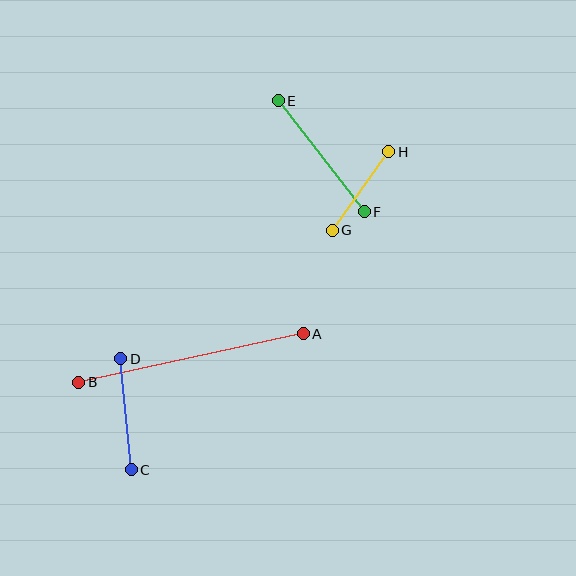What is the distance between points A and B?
The distance is approximately 230 pixels.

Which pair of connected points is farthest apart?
Points A and B are farthest apart.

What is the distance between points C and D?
The distance is approximately 111 pixels.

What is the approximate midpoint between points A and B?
The midpoint is at approximately (191, 358) pixels.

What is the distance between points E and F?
The distance is approximately 141 pixels.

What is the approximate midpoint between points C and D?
The midpoint is at approximately (126, 414) pixels.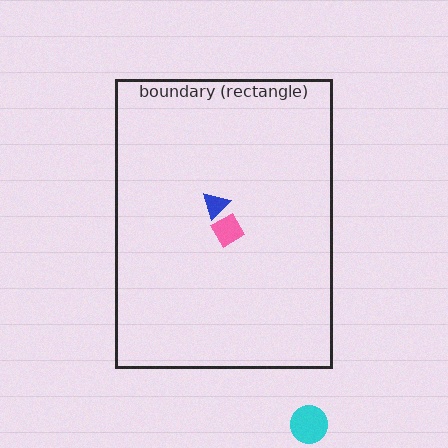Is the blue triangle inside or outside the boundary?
Inside.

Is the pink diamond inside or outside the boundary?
Inside.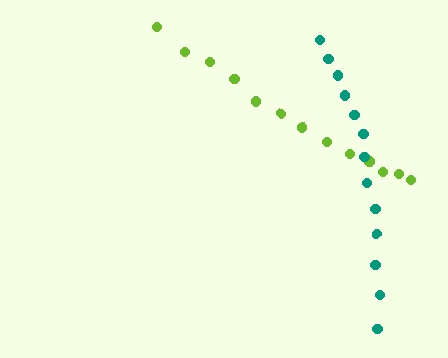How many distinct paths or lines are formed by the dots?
There are 2 distinct paths.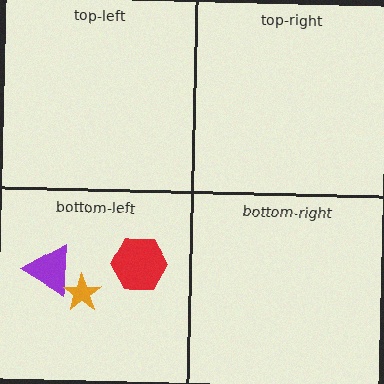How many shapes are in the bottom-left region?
3.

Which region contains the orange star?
The bottom-left region.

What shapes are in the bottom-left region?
The red hexagon, the purple triangle, the orange star.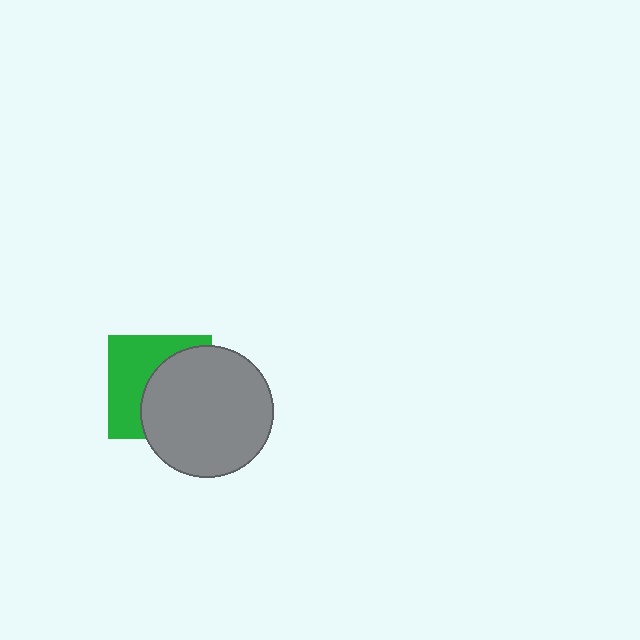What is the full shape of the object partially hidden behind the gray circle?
The partially hidden object is a green square.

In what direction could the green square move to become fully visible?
The green square could move left. That would shift it out from behind the gray circle entirely.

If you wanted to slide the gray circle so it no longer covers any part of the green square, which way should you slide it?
Slide it right — that is the most direct way to separate the two shapes.